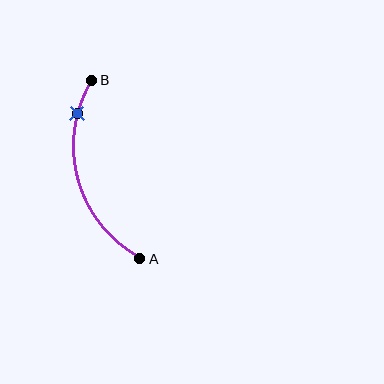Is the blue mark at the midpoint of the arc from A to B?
No. The blue mark lies on the arc but is closer to endpoint B. The arc midpoint would be at the point on the curve equidistant along the arc from both A and B.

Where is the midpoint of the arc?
The arc midpoint is the point on the curve farthest from the straight line joining A and B. It sits to the left of that line.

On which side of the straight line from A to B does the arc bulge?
The arc bulges to the left of the straight line connecting A and B.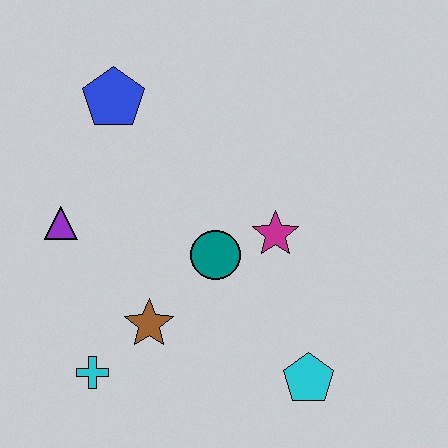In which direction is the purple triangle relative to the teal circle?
The purple triangle is to the left of the teal circle.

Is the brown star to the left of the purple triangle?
No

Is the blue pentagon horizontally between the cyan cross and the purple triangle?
No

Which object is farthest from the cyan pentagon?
The blue pentagon is farthest from the cyan pentagon.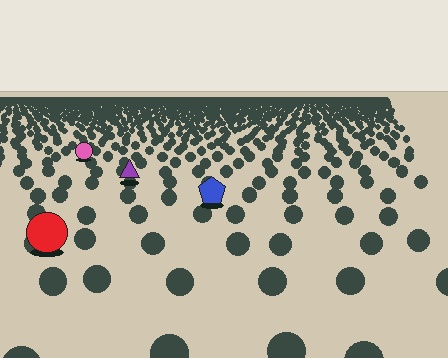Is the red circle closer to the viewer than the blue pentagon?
Yes. The red circle is closer — you can tell from the texture gradient: the ground texture is coarser near it.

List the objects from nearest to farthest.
From nearest to farthest: the red circle, the blue pentagon, the purple triangle, the pink circle.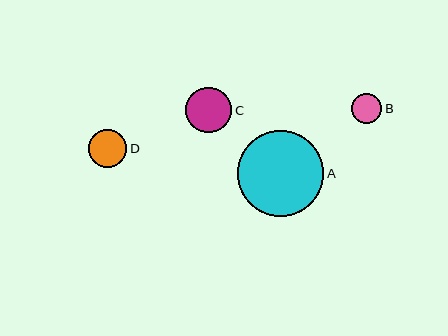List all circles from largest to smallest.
From largest to smallest: A, C, D, B.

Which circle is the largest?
Circle A is the largest with a size of approximately 86 pixels.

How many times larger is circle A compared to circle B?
Circle A is approximately 2.8 times the size of circle B.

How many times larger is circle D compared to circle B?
Circle D is approximately 1.2 times the size of circle B.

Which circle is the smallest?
Circle B is the smallest with a size of approximately 30 pixels.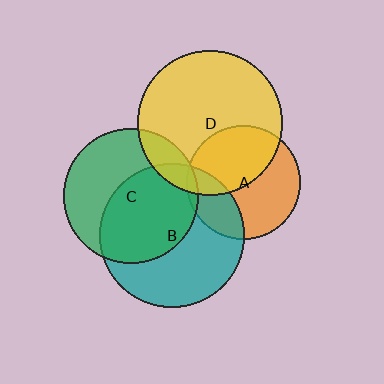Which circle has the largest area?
Circle D (yellow).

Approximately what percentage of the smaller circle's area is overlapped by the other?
Approximately 45%.